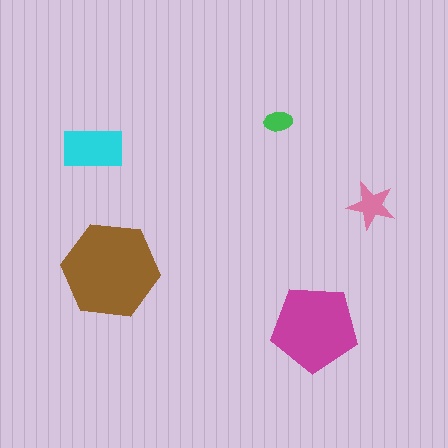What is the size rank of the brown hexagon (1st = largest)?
1st.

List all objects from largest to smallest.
The brown hexagon, the magenta pentagon, the cyan rectangle, the pink star, the green ellipse.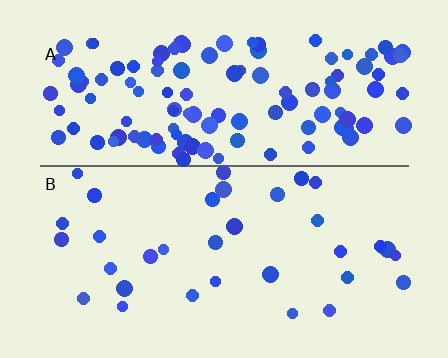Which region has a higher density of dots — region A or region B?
A (the top).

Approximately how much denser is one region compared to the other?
Approximately 3.7× — region A over region B.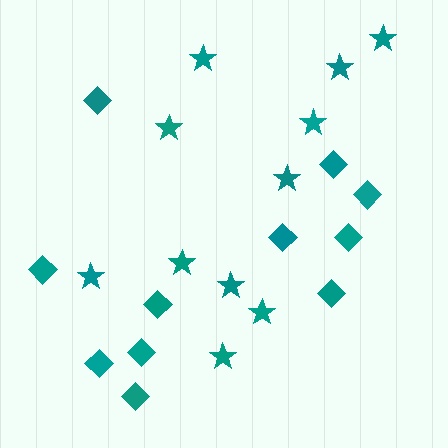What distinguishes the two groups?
There are 2 groups: one group of diamonds (11) and one group of stars (11).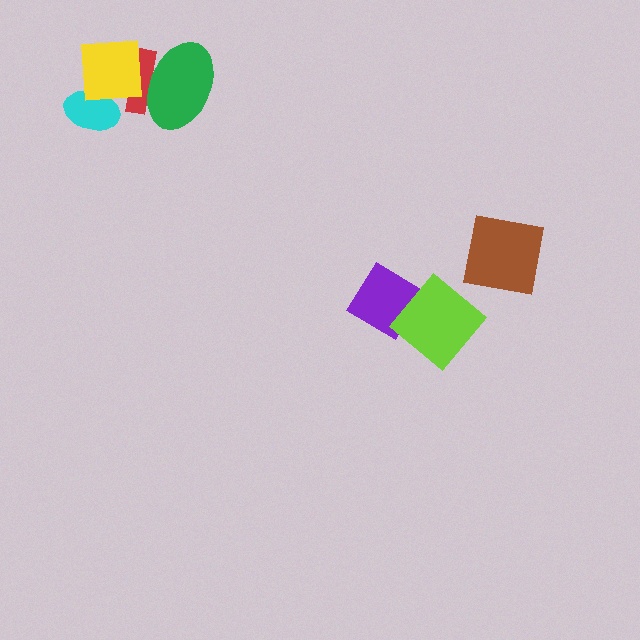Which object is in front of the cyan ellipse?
The yellow square is in front of the cyan ellipse.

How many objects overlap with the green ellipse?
1 object overlaps with the green ellipse.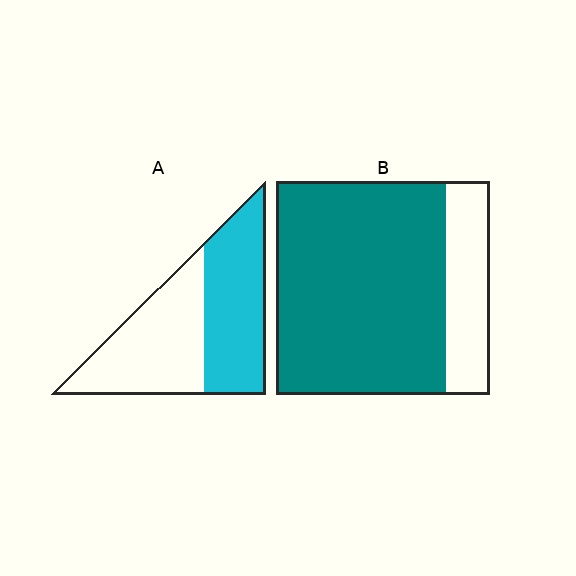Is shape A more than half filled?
Roughly half.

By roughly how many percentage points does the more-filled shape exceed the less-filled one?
By roughly 30 percentage points (B over A).